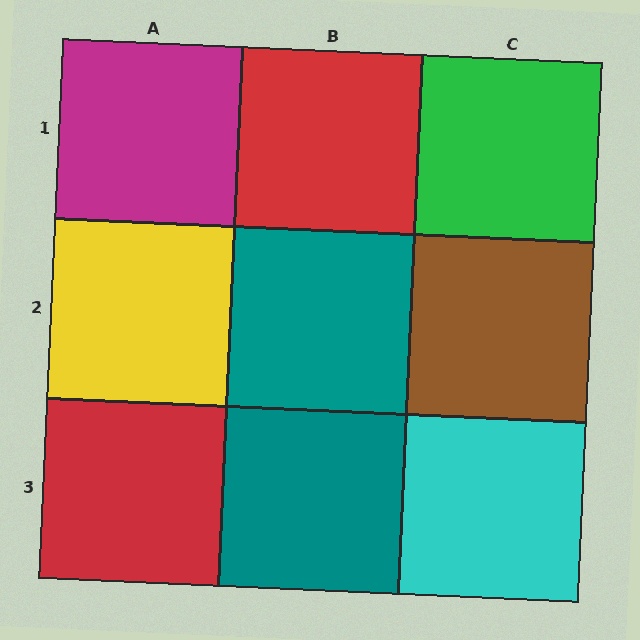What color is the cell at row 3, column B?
Teal.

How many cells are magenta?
1 cell is magenta.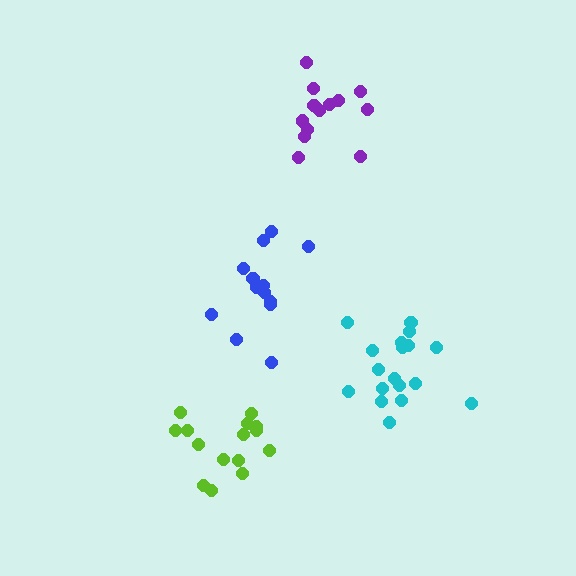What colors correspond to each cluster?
The clusters are colored: cyan, lime, blue, purple.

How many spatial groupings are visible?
There are 4 spatial groupings.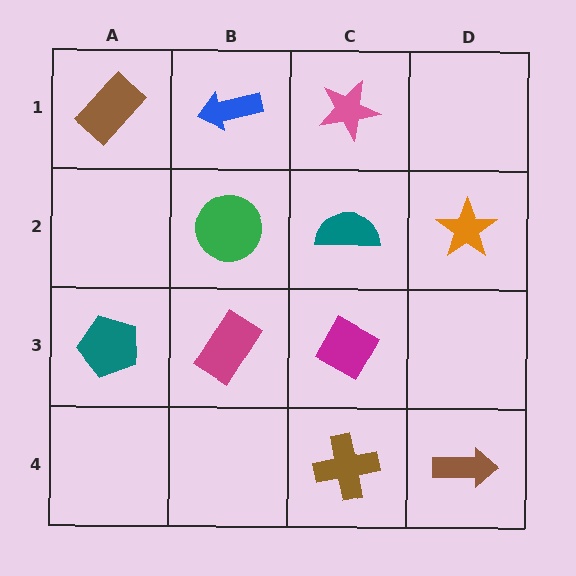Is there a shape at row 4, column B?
No, that cell is empty.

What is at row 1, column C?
A pink star.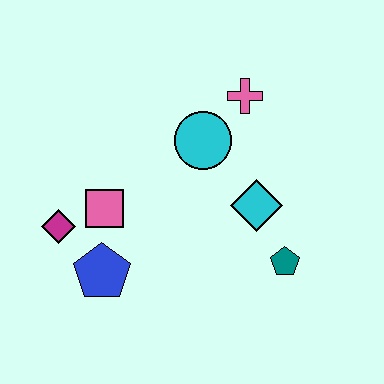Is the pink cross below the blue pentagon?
No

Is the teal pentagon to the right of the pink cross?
Yes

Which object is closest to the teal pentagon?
The cyan diamond is closest to the teal pentagon.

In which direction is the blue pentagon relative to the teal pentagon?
The blue pentagon is to the left of the teal pentagon.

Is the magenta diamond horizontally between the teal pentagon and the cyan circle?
No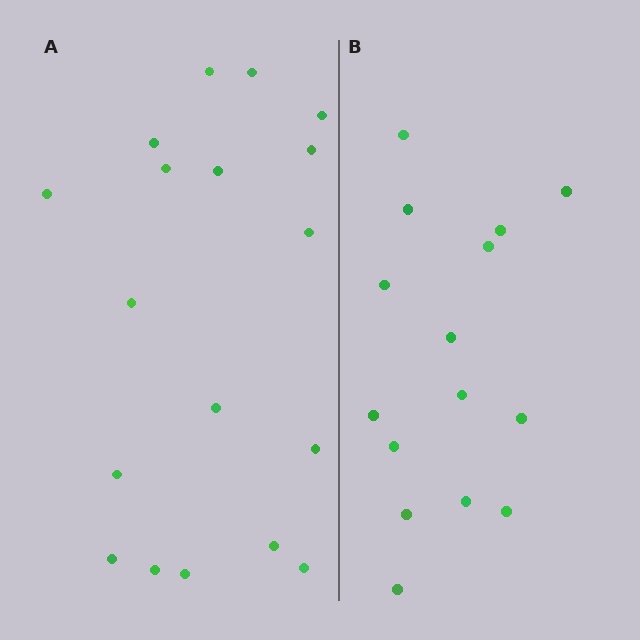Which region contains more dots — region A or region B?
Region A (the left region) has more dots.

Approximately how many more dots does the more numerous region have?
Region A has just a few more — roughly 2 or 3 more dots than region B.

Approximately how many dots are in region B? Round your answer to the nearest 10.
About 20 dots. (The exact count is 15, which rounds to 20.)